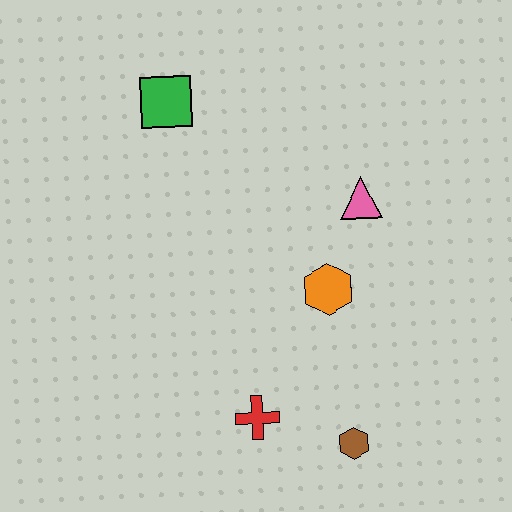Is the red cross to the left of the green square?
No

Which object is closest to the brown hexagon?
The red cross is closest to the brown hexagon.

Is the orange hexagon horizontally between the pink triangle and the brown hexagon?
No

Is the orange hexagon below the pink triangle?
Yes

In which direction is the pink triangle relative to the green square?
The pink triangle is to the right of the green square.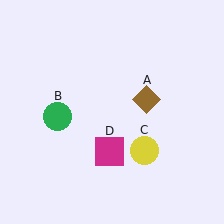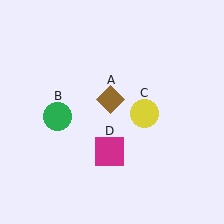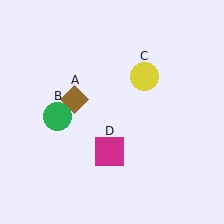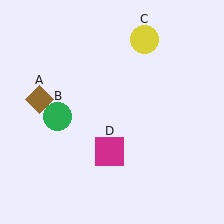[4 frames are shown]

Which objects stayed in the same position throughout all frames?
Green circle (object B) and magenta square (object D) remained stationary.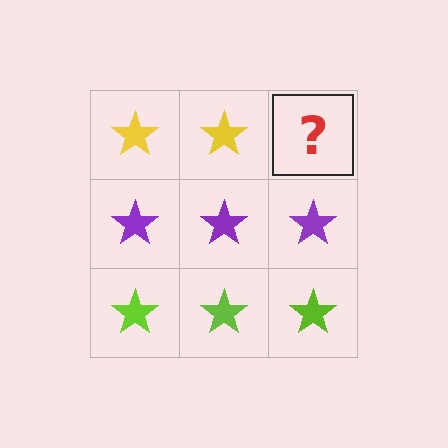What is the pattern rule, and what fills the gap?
The rule is that each row has a consistent color. The gap should be filled with a yellow star.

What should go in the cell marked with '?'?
The missing cell should contain a yellow star.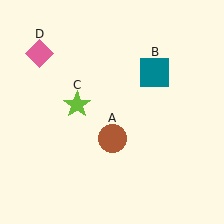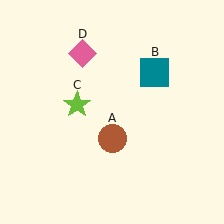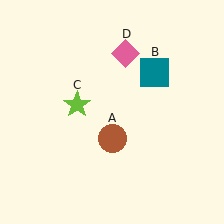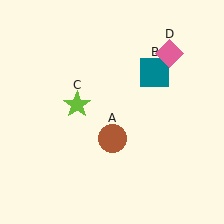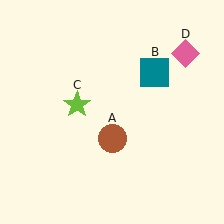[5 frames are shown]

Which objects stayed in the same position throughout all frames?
Brown circle (object A) and teal square (object B) and lime star (object C) remained stationary.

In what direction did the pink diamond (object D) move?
The pink diamond (object D) moved right.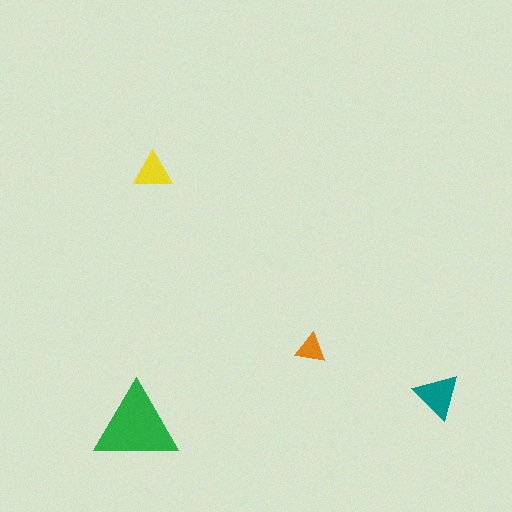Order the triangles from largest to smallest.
the green one, the teal one, the yellow one, the orange one.